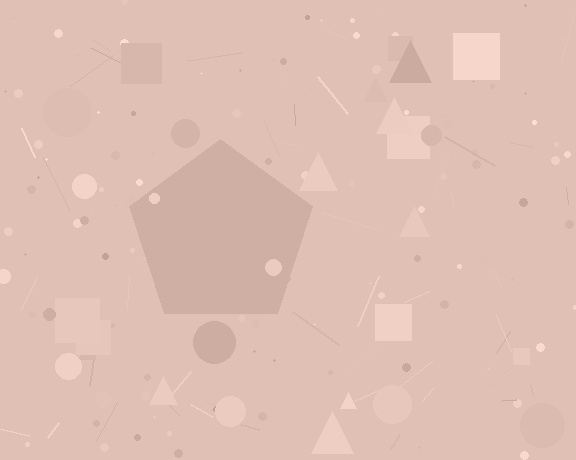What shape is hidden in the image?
A pentagon is hidden in the image.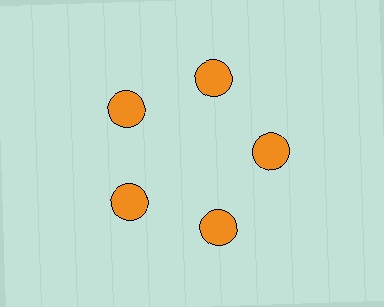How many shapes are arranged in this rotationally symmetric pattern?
There are 5 shapes, arranged in 5 groups of 1.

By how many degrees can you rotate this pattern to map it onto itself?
The pattern maps onto itself every 72 degrees of rotation.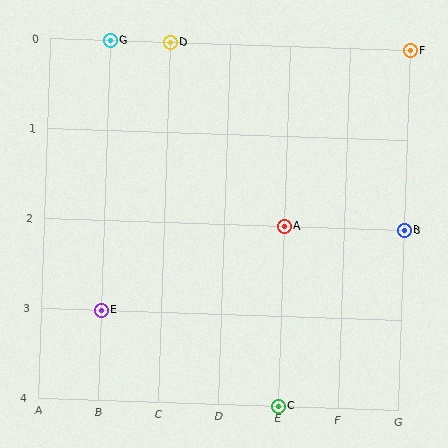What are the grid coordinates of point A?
Point A is at grid coordinates (E, 2).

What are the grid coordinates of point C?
Point C is at grid coordinates (E, 4).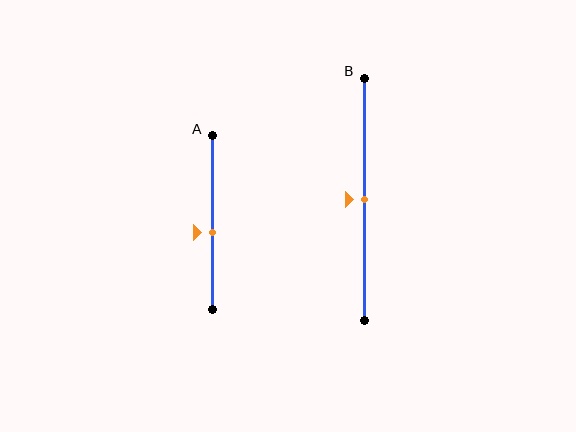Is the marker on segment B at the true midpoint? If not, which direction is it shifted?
Yes, the marker on segment B is at the true midpoint.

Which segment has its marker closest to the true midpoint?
Segment B has its marker closest to the true midpoint.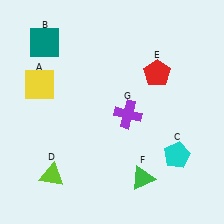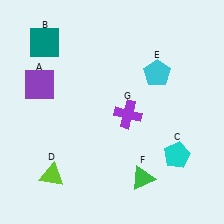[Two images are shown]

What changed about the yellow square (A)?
In Image 1, A is yellow. In Image 2, it changed to purple.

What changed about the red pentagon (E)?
In Image 1, E is red. In Image 2, it changed to cyan.